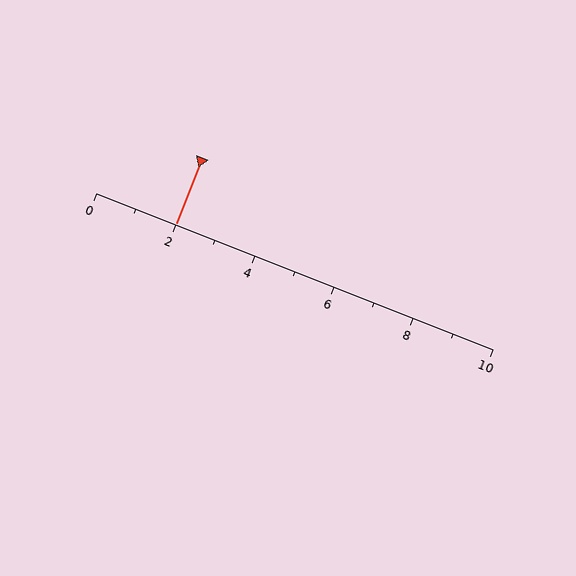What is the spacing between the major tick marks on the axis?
The major ticks are spaced 2 apart.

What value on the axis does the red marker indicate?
The marker indicates approximately 2.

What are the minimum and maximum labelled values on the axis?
The axis runs from 0 to 10.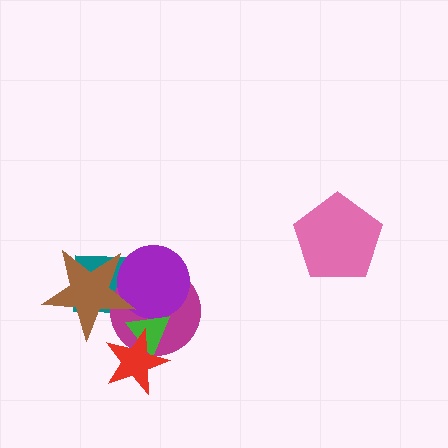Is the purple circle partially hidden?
Yes, it is partially covered by another shape.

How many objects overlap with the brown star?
3 objects overlap with the brown star.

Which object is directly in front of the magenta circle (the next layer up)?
The purple circle is directly in front of the magenta circle.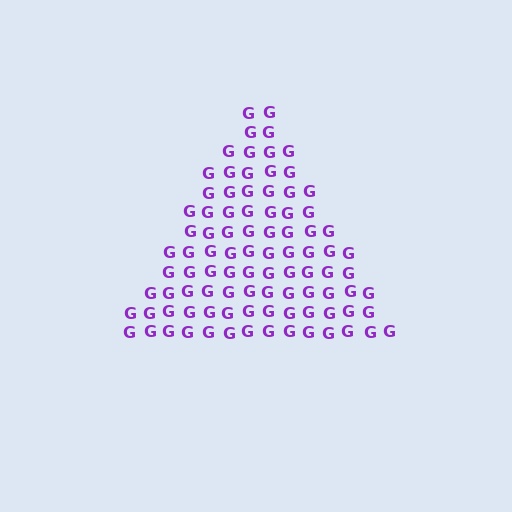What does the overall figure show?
The overall figure shows a triangle.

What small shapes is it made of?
It is made of small letter G's.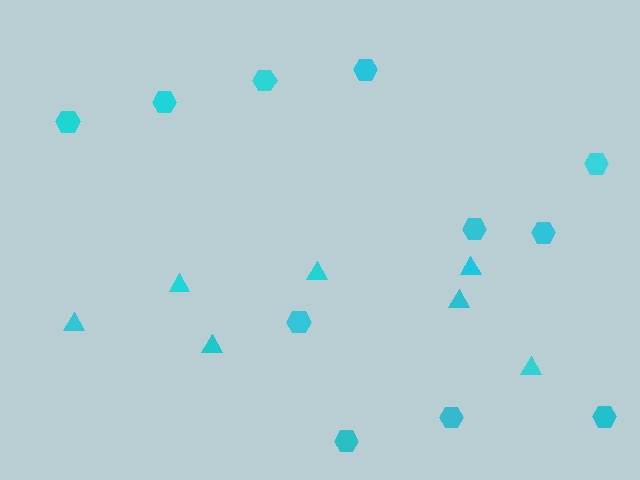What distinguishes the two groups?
There are 2 groups: one group of triangles (7) and one group of hexagons (11).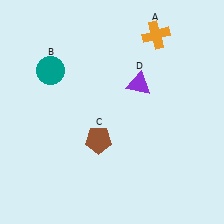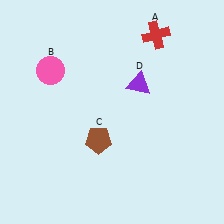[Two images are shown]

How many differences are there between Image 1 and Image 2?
There are 2 differences between the two images.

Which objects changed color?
A changed from orange to red. B changed from teal to pink.